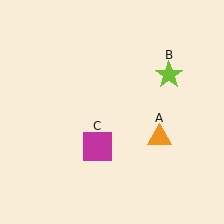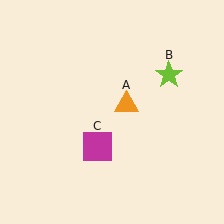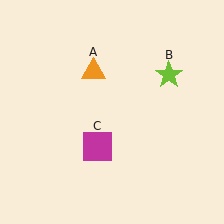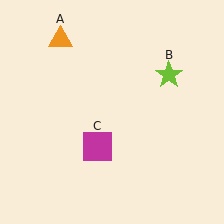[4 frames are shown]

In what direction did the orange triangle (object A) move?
The orange triangle (object A) moved up and to the left.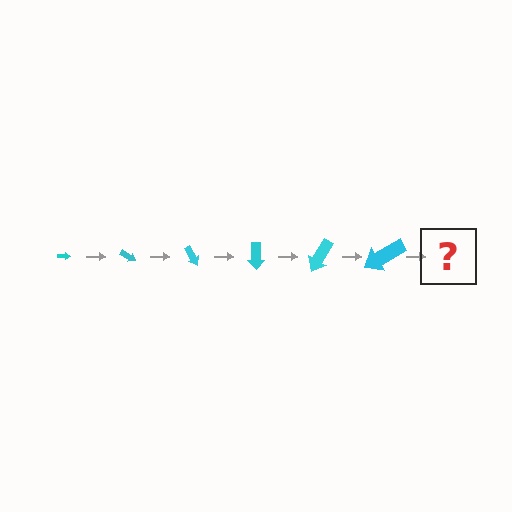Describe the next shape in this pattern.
It should be an arrow, larger than the previous one and rotated 180 degrees from the start.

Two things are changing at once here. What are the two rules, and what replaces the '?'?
The two rules are that the arrow grows larger each step and it rotates 30 degrees each step. The '?' should be an arrow, larger than the previous one and rotated 180 degrees from the start.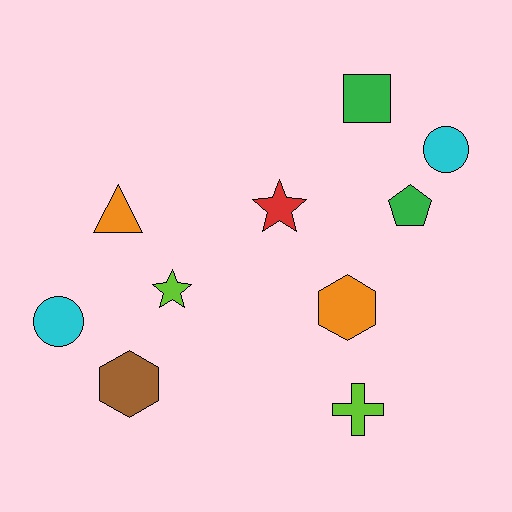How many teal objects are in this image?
There are no teal objects.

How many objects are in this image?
There are 10 objects.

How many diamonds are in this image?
There are no diamonds.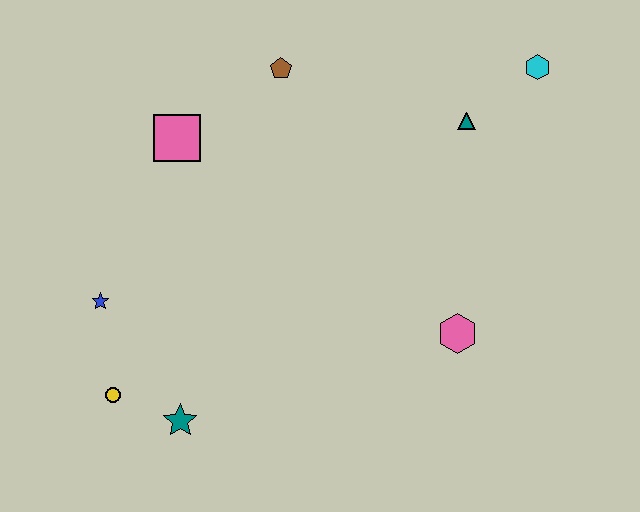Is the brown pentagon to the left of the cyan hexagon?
Yes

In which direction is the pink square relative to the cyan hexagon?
The pink square is to the left of the cyan hexagon.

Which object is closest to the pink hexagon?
The teal triangle is closest to the pink hexagon.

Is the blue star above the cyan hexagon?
No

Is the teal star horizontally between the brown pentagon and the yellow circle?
Yes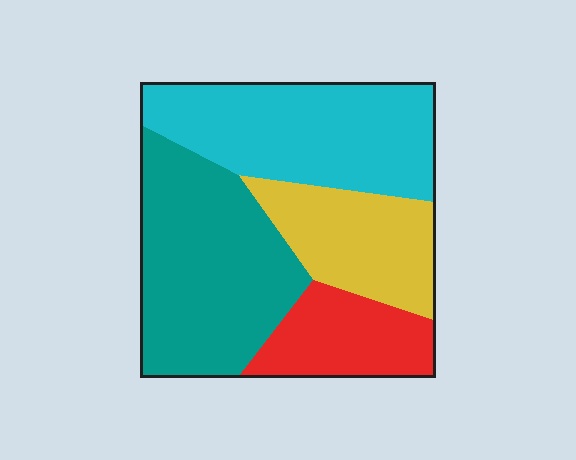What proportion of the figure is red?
Red takes up less than a quarter of the figure.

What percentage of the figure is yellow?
Yellow covers around 20% of the figure.